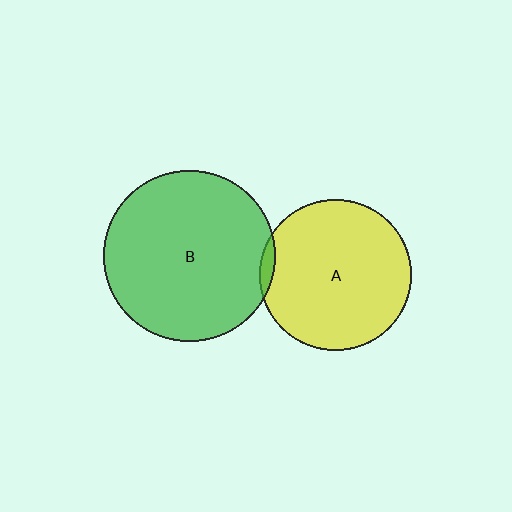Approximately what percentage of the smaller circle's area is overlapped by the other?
Approximately 5%.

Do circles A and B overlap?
Yes.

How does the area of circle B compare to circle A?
Approximately 1.3 times.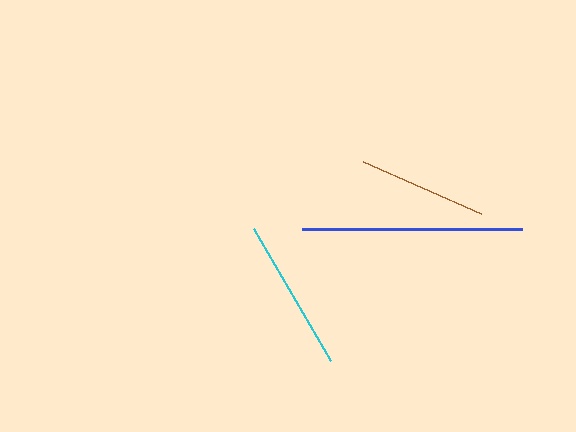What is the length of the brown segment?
The brown segment is approximately 129 pixels long.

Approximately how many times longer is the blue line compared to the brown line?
The blue line is approximately 1.7 times the length of the brown line.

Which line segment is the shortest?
The brown line is the shortest at approximately 129 pixels.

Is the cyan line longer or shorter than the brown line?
The cyan line is longer than the brown line.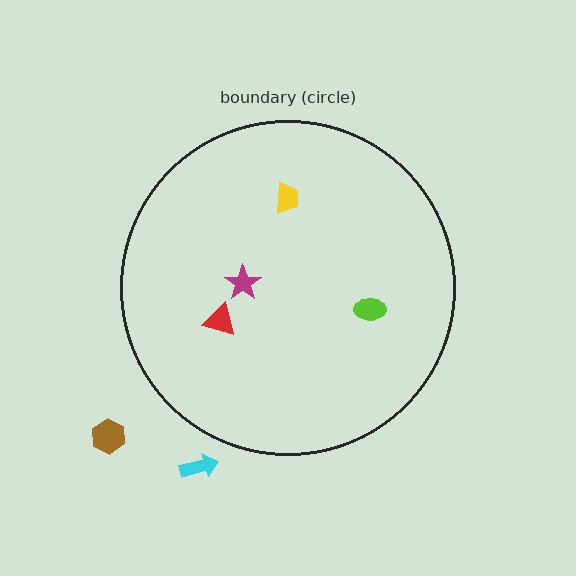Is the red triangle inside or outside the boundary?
Inside.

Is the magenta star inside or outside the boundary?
Inside.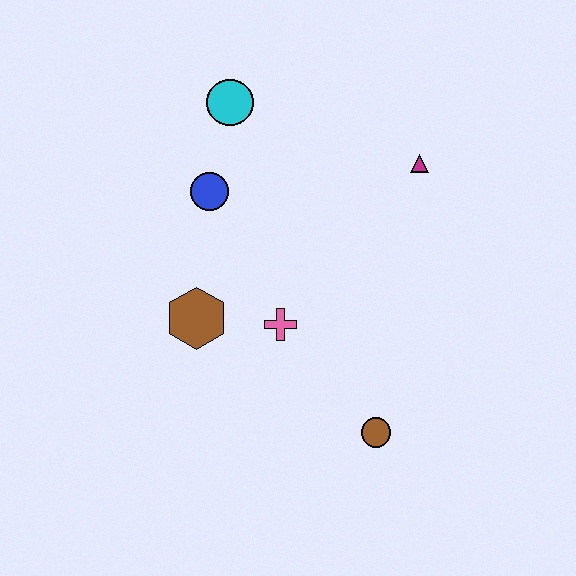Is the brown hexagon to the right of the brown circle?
No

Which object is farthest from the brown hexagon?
The magenta triangle is farthest from the brown hexagon.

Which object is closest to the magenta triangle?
The cyan circle is closest to the magenta triangle.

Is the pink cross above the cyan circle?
No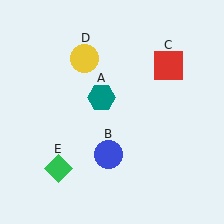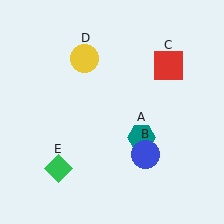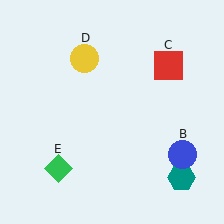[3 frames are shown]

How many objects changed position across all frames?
2 objects changed position: teal hexagon (object A), blue circle (object B).